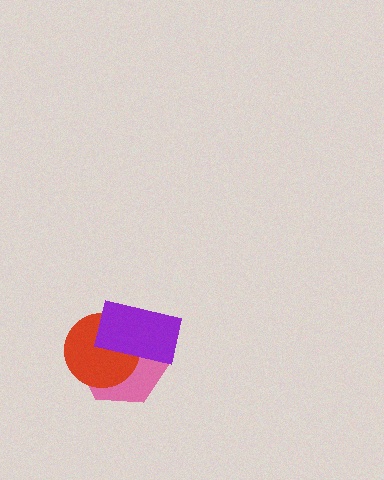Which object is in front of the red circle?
The purple rectangle is in front of the red circle.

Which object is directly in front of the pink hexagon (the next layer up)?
The red circle is directly in front of the pink hexagon.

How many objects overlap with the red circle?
2 objects overlap with the red circle.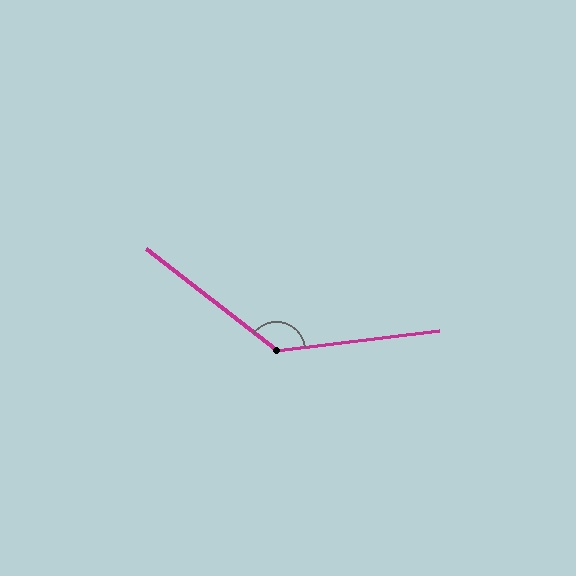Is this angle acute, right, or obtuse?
It is obtuse.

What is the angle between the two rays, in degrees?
Approximately 135 degrees.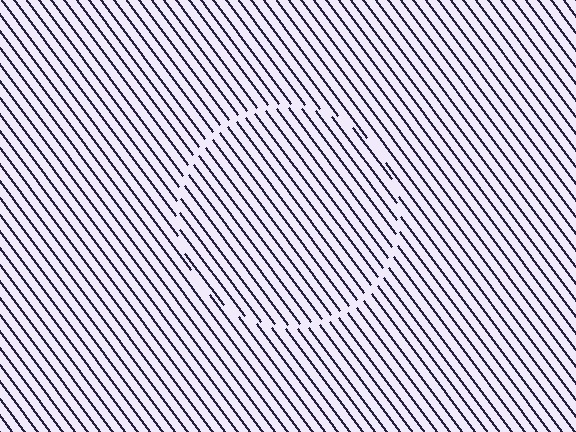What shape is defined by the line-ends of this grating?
An illusory circle. The interior of the shape contains the same grating, shifted by half a period — the contour is defined by the phase discontinuity where line-ends from the inner and outer gratings abut.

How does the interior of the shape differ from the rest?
The interior of the shape contains the same grating, shifted by half a period — the contour is defined by the phase discontinuity where line-ends from the inner and outer gratings abut.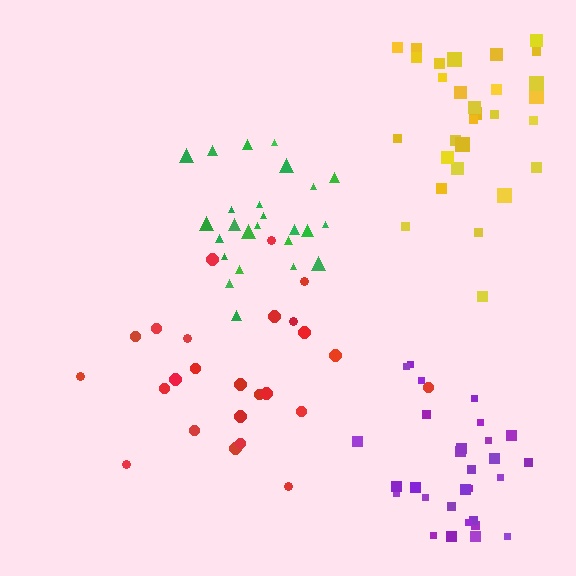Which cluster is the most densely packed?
Green.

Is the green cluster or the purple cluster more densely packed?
Green.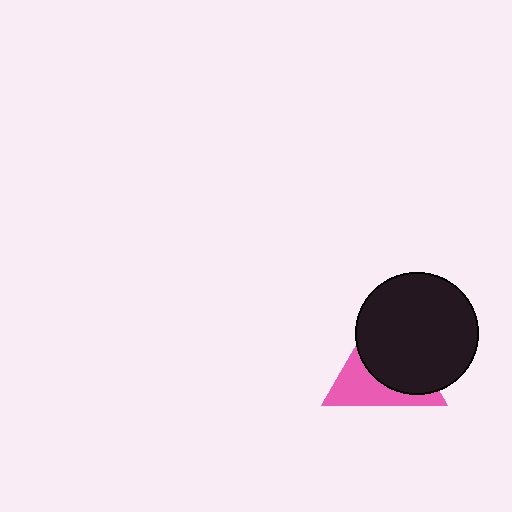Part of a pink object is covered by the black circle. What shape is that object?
It is a triangle.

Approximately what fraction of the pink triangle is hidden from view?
Roughly 60% of the pink triangle is hidden behind the black circle.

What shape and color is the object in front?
The object in front is a black circle.